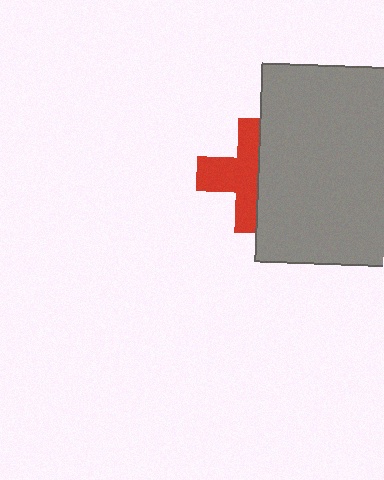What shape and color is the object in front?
The object in front is a gray rectangle.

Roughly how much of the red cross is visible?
About half of it is visible (roughly 57%).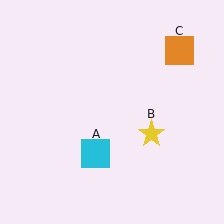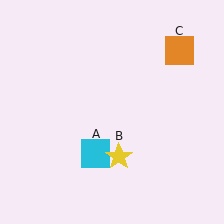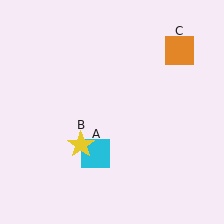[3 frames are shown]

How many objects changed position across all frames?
1 object changed position: yellow star (object B).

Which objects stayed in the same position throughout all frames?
Cyan square (object A) and orange square (object C) remained stationary.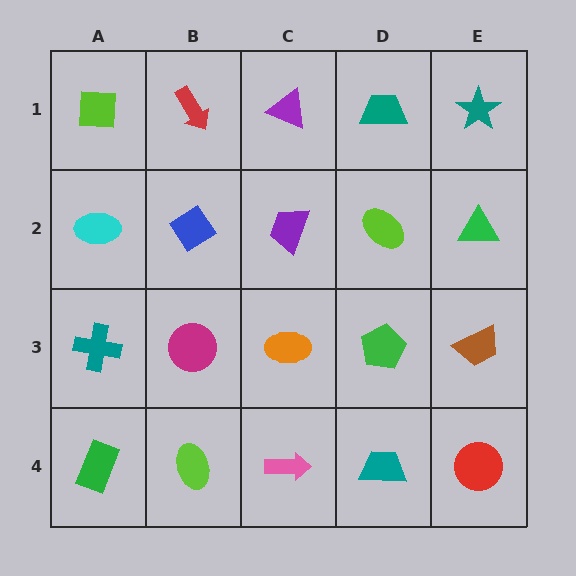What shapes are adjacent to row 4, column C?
An orange ellipse (row 3, column C), a lime ellipse (row 4, column B), a teal trapezoid (row 4, column D).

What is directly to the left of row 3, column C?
A magenta circle.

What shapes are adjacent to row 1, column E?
A green triangle (row 2, column E), a teal trapezoid (row 1, column D).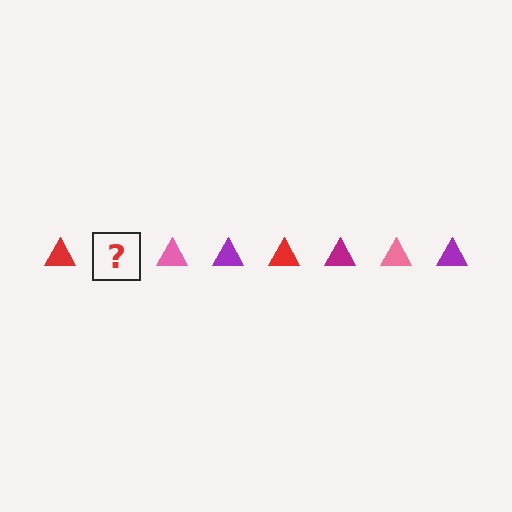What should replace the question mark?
The question mark should be replaced with a magenta triangle.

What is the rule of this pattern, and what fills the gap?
The rule is that the pattern cycles through red, magenta, pink, purple triangles. The gap should be filled with a magenta triangle.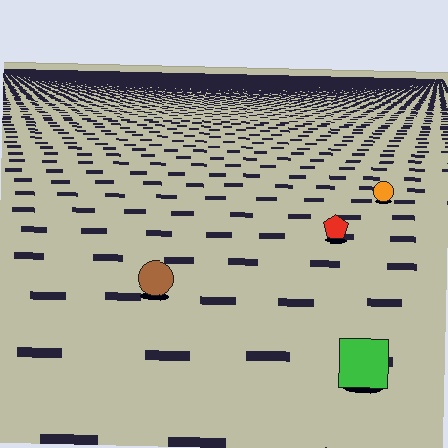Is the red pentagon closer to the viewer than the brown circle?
No. The brown circle is closer — you can tell from the texture gradient: the ground texture is coarser near it.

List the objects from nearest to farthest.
From nearest to farthest: the green square, the brown circle, the red pentagon, the orange circle.